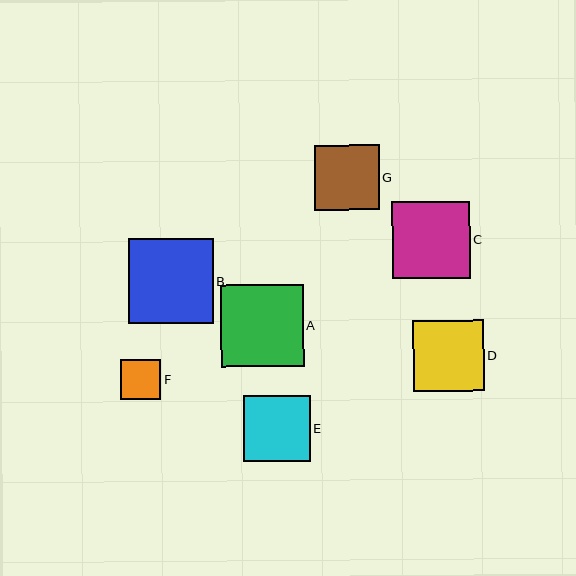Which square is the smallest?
Square F is the smallest with a size of approximately 40 pixels.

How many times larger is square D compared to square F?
Square D is approximately 1.8 times the size of square F.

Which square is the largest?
Square B is the largest with a size of approximately 85 pixels.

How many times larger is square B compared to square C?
Square B is approximately 1.1 times the size of square C.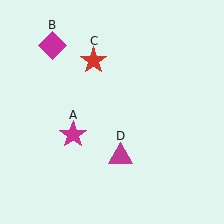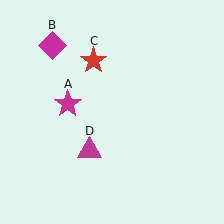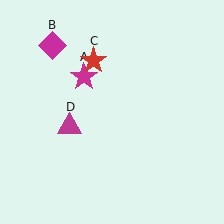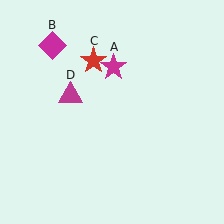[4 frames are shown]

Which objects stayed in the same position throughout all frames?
Magenta diamond (object B) and red star (object C) remained stationary.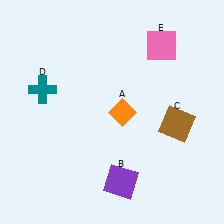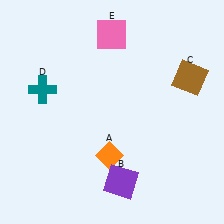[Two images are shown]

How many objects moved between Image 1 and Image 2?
3 objects moved between the two images.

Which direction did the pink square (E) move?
The pink square (E) moved left.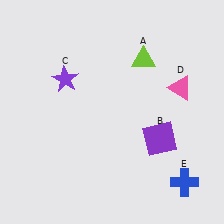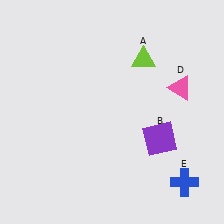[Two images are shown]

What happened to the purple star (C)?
The purple star (C) was removed in Image 2. It was in the top-left area of Image 1.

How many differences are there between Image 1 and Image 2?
There is 1 difference between the two images.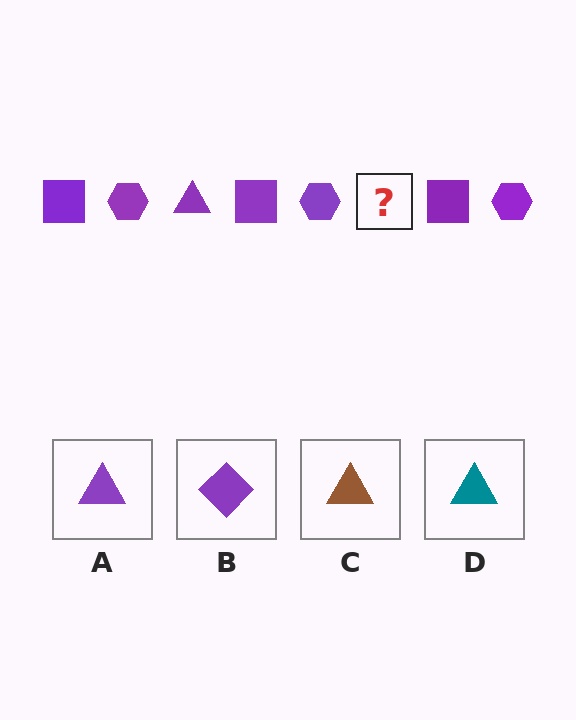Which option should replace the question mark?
Option A.